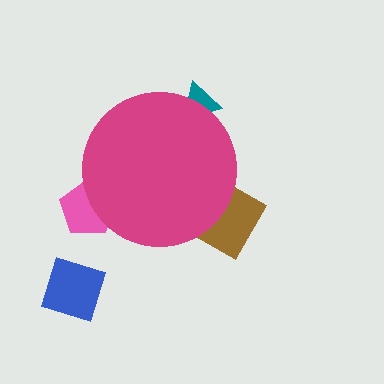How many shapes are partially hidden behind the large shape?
3 shapes are partially hidden.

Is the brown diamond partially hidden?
Yes, the brown diamond is partially hidden behind the magenta circle.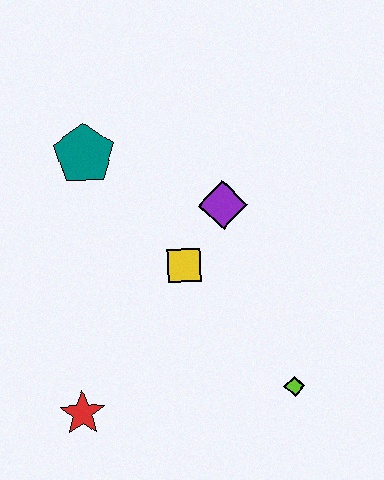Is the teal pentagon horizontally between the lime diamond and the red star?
Yes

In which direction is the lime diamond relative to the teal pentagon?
The lime diamond is below the teal pentagon.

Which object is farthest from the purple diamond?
The red star is farthest from the purple diamond.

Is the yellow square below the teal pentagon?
Yes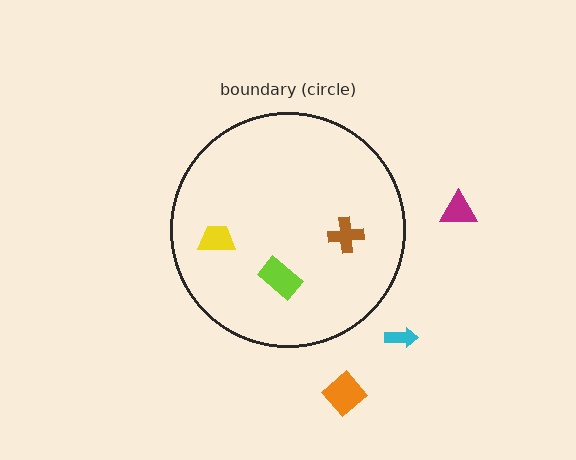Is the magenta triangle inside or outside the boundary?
Outside.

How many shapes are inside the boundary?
3 inside, 3 outside.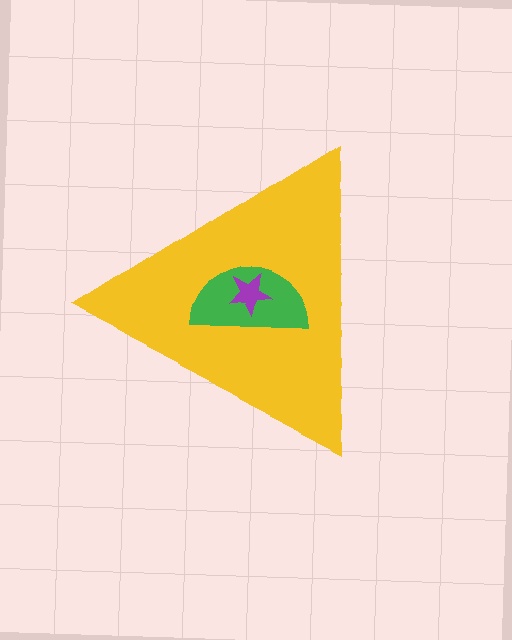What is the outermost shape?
The yellow triangle.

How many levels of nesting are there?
3.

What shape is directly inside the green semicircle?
The purple star.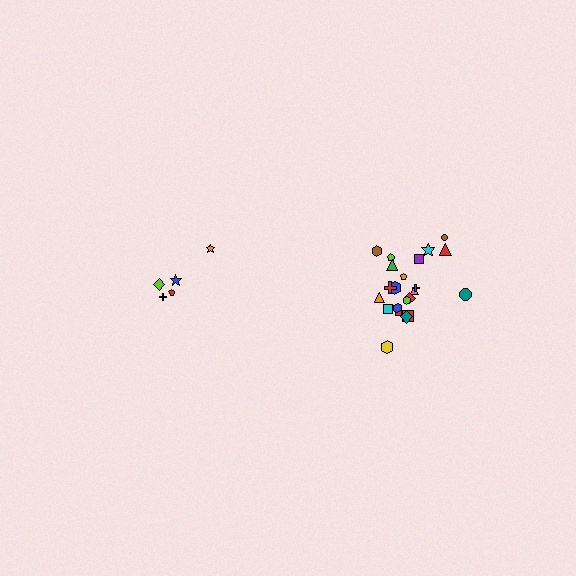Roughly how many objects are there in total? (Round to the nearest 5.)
Roughly 25 objects in total.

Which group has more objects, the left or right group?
The right group.